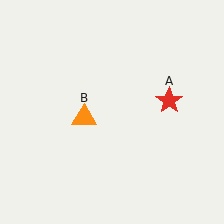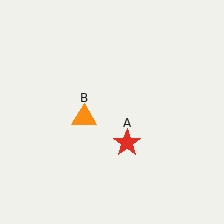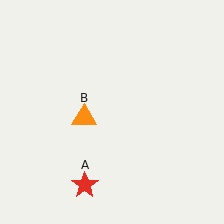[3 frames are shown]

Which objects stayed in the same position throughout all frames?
Orange triangle (object B) remained stationary.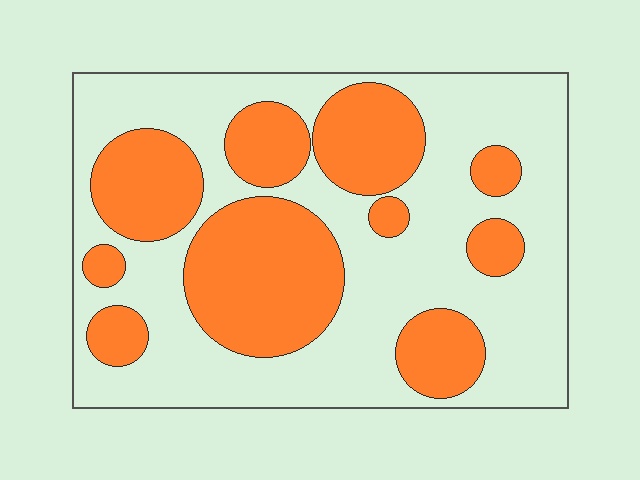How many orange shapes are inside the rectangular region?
10.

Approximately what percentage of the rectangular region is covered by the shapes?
Approximately 40%.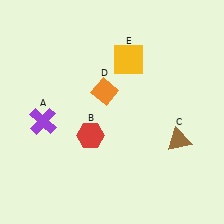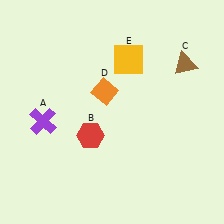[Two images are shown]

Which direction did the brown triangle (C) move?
The brown triangle (C) moved up.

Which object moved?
The brown triangle (C) moved up.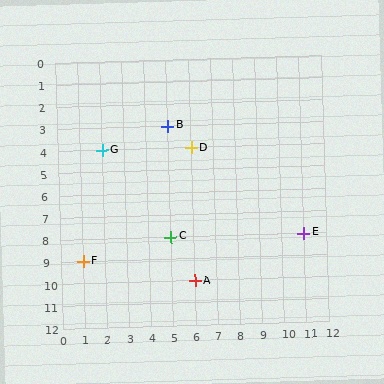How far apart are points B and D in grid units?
Points B and D are 1 column and 1 row apart (about 1.4 grid units diagonally).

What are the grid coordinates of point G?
Point G is at grid coordinates (2, 4).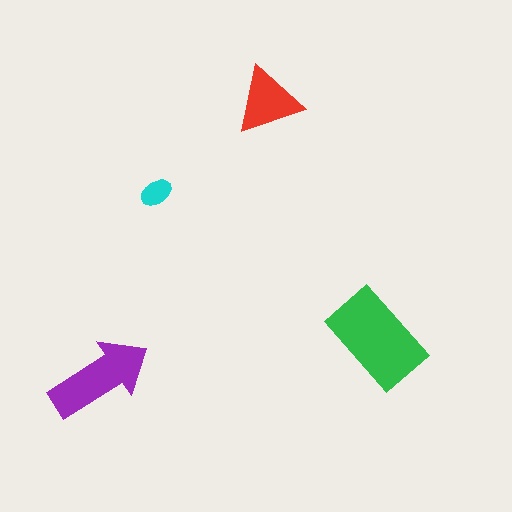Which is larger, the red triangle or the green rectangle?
The green rectangle.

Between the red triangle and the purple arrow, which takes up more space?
The purple arrow.